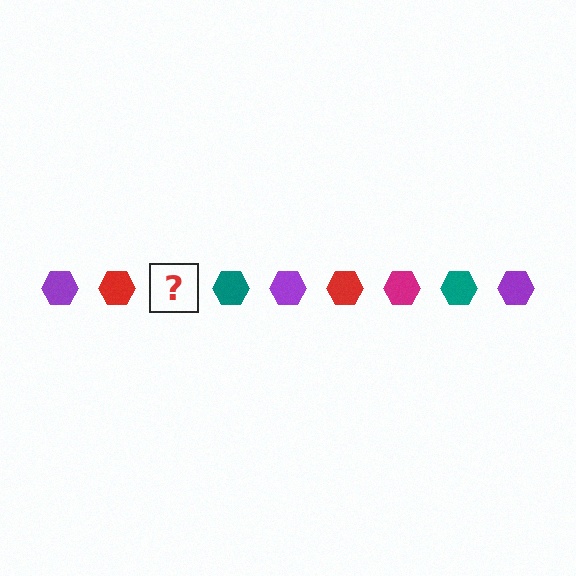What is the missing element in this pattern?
The missing element is a magenta hexagon.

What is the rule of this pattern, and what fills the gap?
The rule is that the pattern cycles through purple, red, magenta, teal hexagons. The gap should be filled with a magenta hexagon.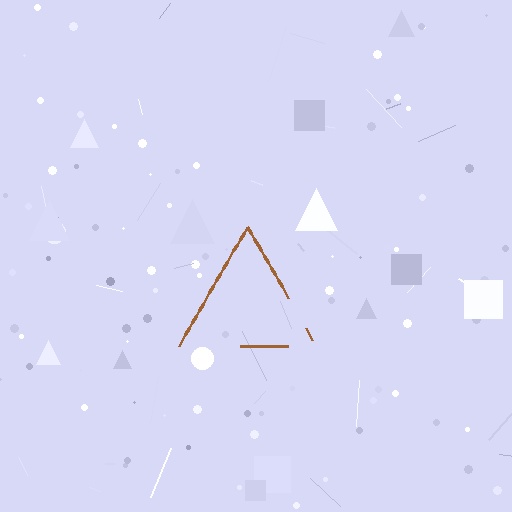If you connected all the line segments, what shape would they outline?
They would outline a triangle.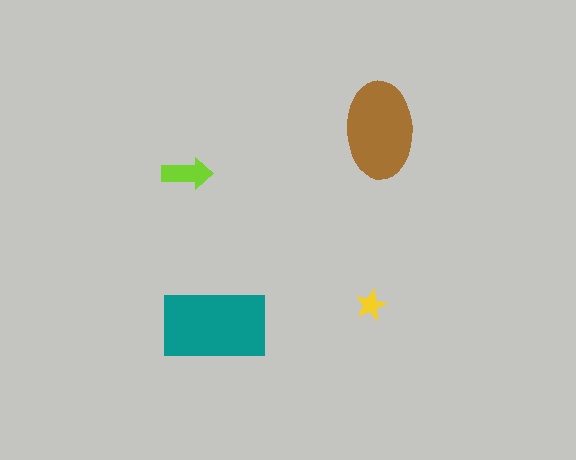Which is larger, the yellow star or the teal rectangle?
The teal rectangle.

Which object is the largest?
The teal rectangle.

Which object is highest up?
The brown ellipse is topmost.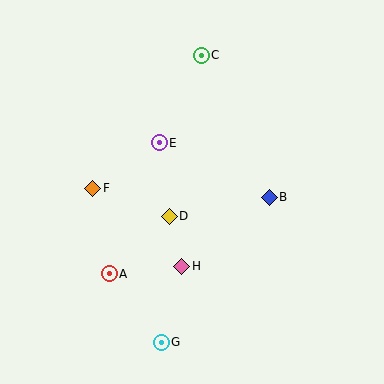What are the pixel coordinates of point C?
Point C is at (201, 55).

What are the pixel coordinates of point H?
Point H is at (182, 266).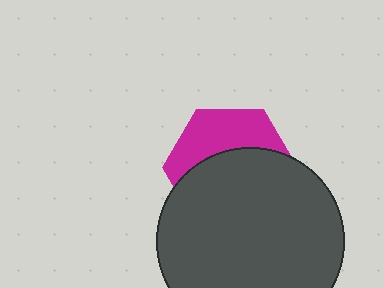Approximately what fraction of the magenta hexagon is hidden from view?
Roughly 61% of the magenta hexagon is hidden behind the dark gray circle.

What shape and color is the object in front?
The object in front is a dark gray circle.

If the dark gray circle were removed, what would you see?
You would see the complete magenta hexagon.